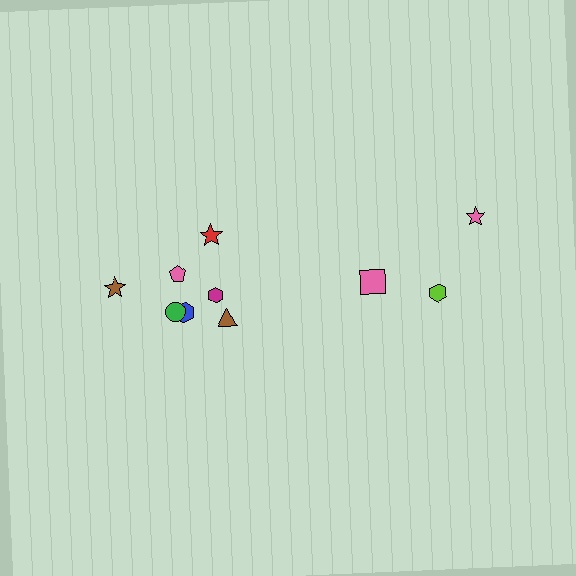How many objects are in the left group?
There are 7 objects.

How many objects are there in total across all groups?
There are 10 objects.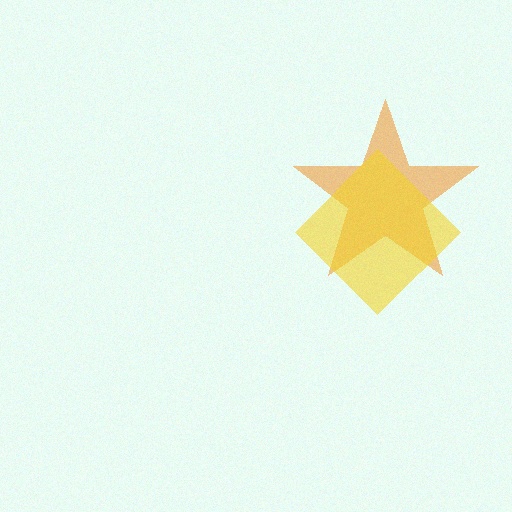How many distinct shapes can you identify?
There are 2 distinct shapes: an orange star, a yellow diamond.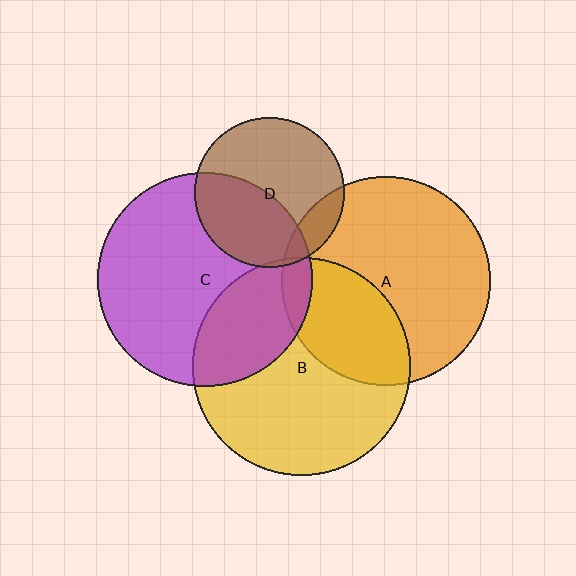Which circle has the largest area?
Circle B (yellow).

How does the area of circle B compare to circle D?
Approximately 2.1 times.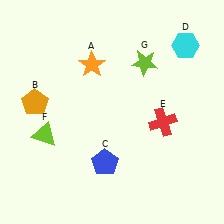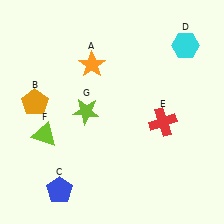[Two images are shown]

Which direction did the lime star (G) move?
The lime star (G) moved left.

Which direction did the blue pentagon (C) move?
The blue pentagon (C) moved left.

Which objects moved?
The objects that moved are: the blue pentagon (C), the lime star (G).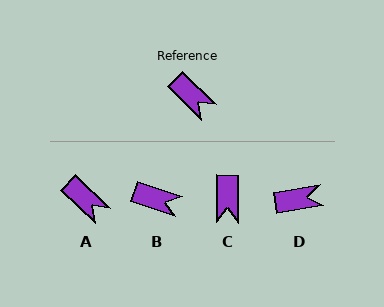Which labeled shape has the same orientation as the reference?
A.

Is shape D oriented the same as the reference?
No, it is off by about 54 degrees.